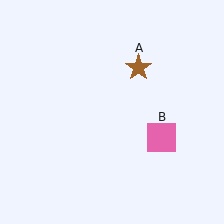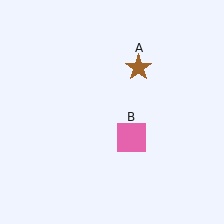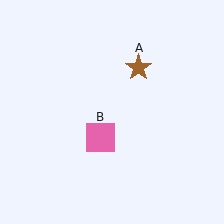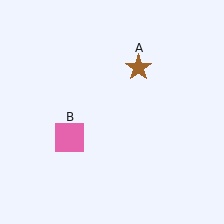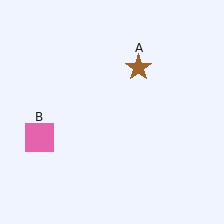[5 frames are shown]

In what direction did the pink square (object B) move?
The pink square (object B) moved left.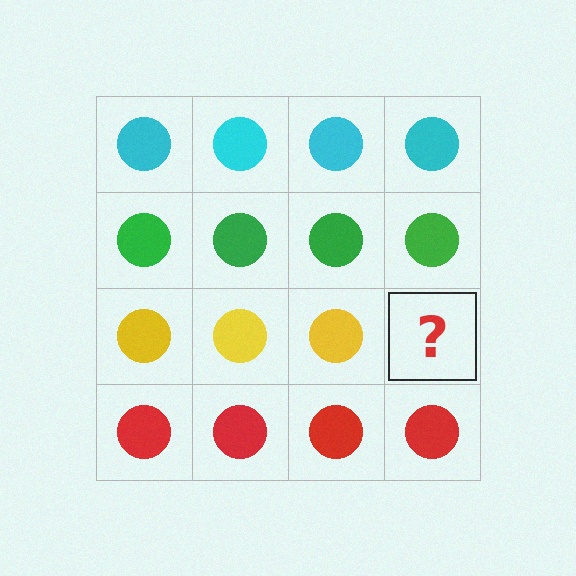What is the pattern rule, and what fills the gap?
The rule is that each row has a consistent color. The gap should be filled with a yellow circle.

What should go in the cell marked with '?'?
The missing cell should contain a yellow circle.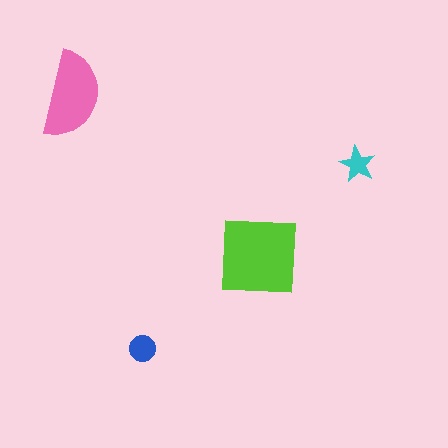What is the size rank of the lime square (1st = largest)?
1st.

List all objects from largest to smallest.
The lime square, the pink semicircle, the blue circle, the cyan star.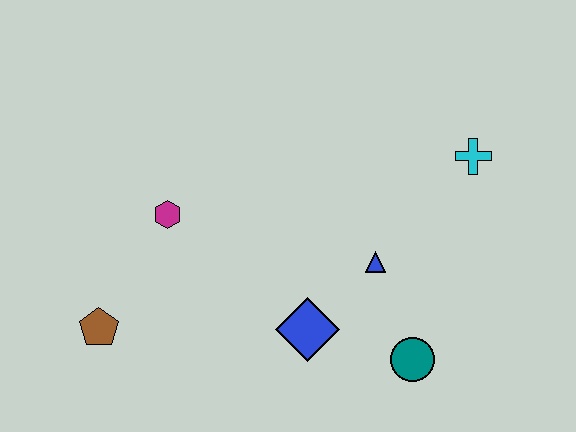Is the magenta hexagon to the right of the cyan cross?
No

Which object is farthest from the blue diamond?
The cyan cross is farthest from the blue diamond.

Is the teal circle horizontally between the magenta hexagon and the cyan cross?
Yes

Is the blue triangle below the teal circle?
No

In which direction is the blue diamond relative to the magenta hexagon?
The blue diamond is to the right of the magenta hexagon.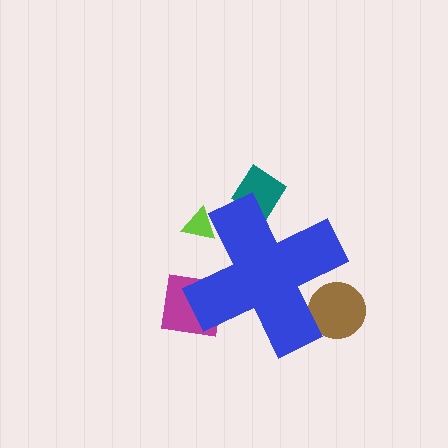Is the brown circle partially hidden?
Yes, the brown circle is partially hidden behind the blue cross.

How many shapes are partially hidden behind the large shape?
4 shapes are partially hidden.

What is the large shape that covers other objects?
A blue cross.